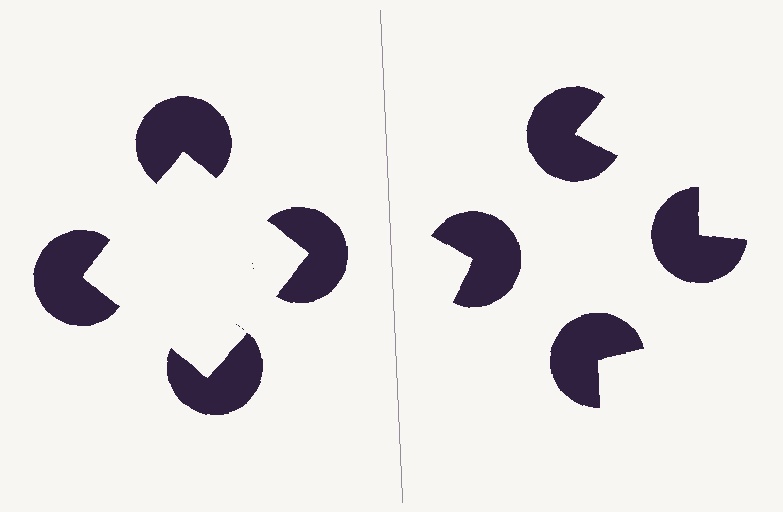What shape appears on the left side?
An illusory square.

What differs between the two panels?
The pac-man discs are positioned identically on both sides; only the wedge orientations differ. On the left they align to a square; on the right they are misaligned.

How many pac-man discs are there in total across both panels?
8 — 4 on each side.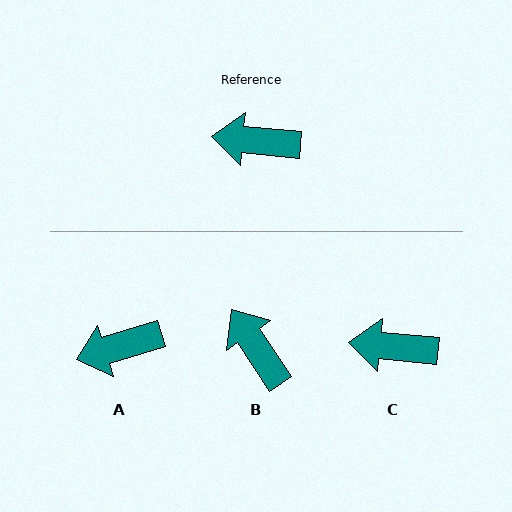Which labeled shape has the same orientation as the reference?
C.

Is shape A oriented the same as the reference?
No, it is off by about 23 degrees.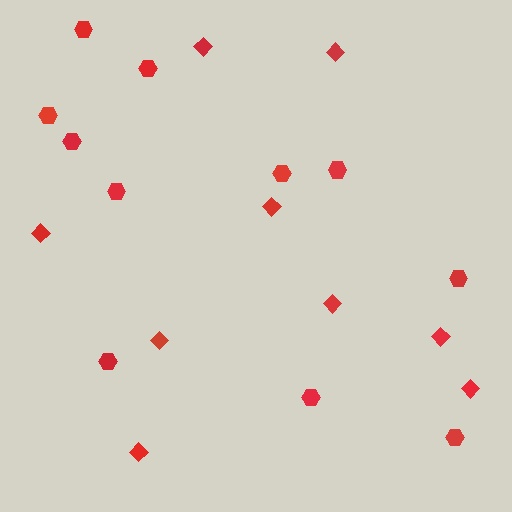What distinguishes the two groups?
There are 2 groups: one group of diamonds (9) and one group of hexagons (11).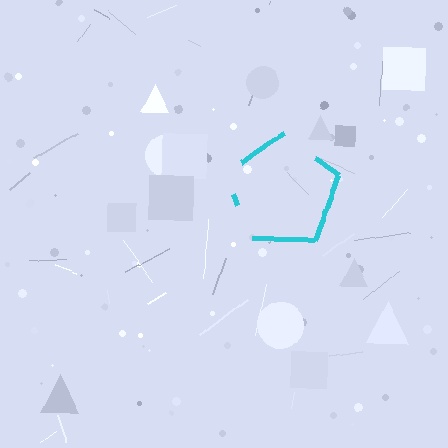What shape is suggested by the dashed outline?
The dashed outline suggests a pentagon.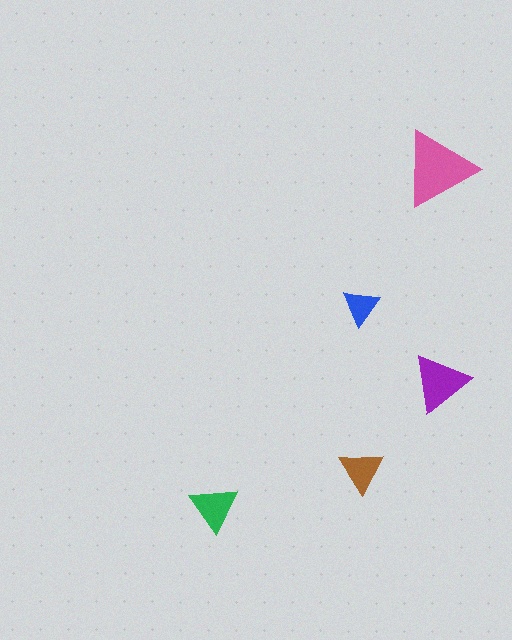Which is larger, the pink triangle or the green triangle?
The pink one.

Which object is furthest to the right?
The purple triangle is rightmost.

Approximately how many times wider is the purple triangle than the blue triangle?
About 1.5 times wider.